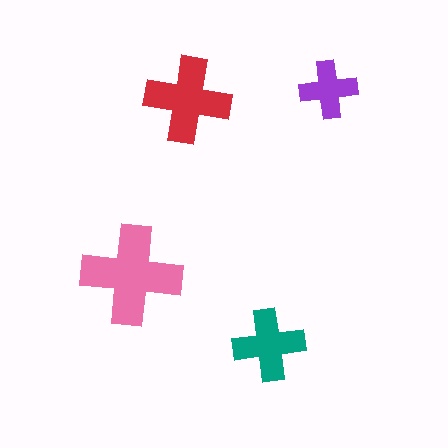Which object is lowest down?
The teal cross is bottommost.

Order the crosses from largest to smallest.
the pink one, the red one, the teal one, the purple one.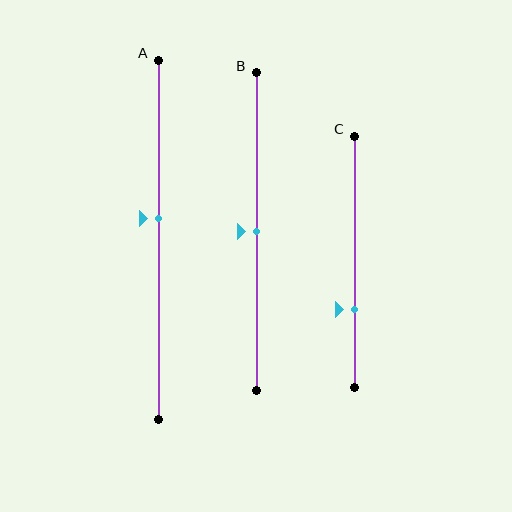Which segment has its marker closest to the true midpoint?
Segment B has its marker closest to the true midpoint.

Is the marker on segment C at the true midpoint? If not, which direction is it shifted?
No, the marker on segment C is shifted downward by about 19% of the segment length.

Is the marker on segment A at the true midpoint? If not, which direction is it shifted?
No, the marker on segment A is shifted upward by about 6% of the segment length.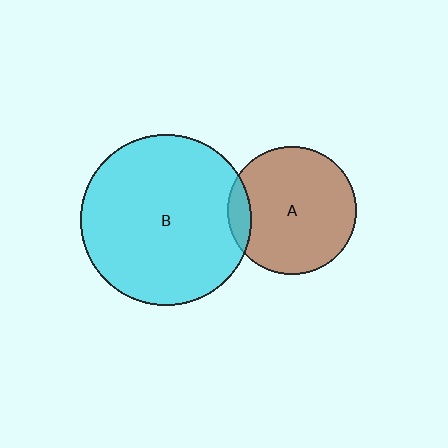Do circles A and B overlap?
Yes.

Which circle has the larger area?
Circle B (cyan).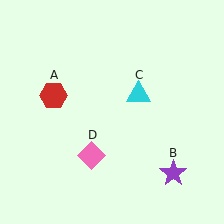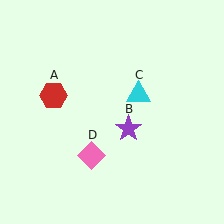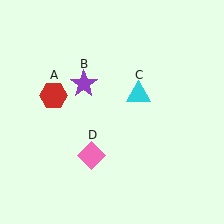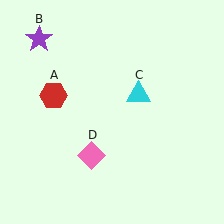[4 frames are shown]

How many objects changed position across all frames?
1 object changed position: purple star (object B).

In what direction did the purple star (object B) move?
The purple star (object B) moved up and to the left.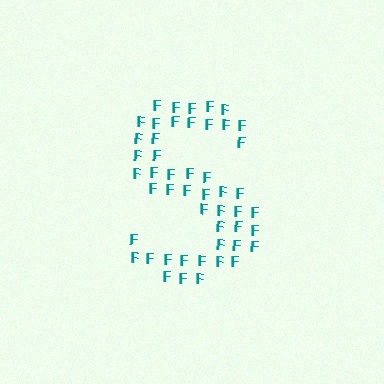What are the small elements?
The small elements are letter F's.